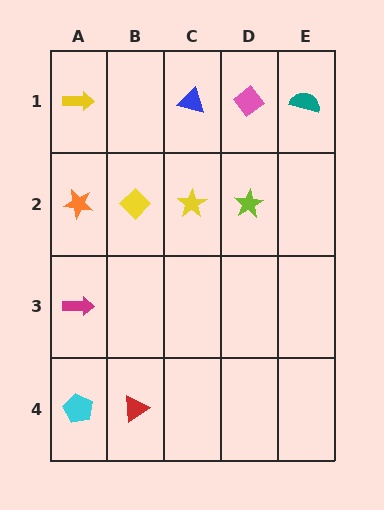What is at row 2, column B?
A yellow diamond.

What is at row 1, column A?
A yellow arrow.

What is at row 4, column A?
A cyan pentagon.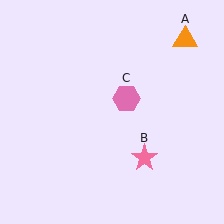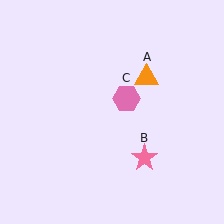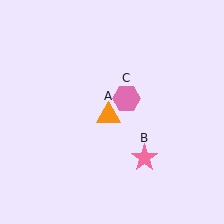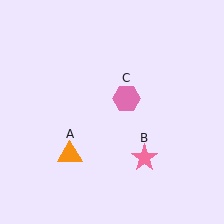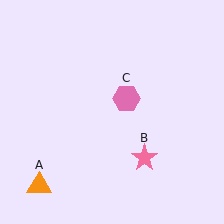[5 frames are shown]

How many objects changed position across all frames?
1 object changed position: orange triangle (object A).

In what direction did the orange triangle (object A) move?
The orange triangle (object A) moved down and to the left.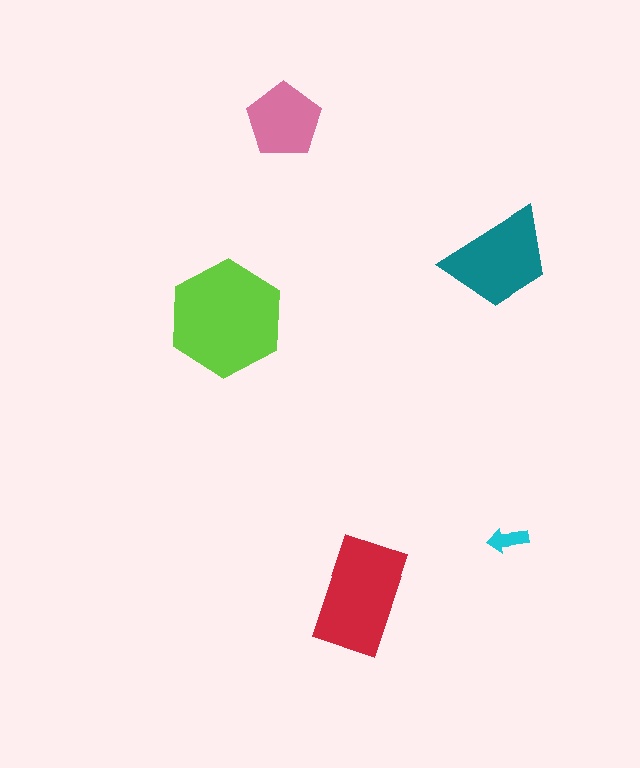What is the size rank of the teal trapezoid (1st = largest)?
3rd.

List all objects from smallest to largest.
The cyan arrow, the pink pentagon, the teal trapezoid, the red rectangle, the lime hexagon.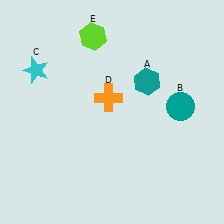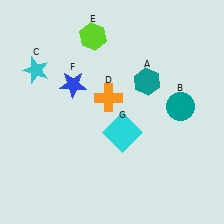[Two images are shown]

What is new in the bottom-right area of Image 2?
A cyan square (G) was added in the bottom-right area of Image 2.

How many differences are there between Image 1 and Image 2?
There are 2 differences between the two images.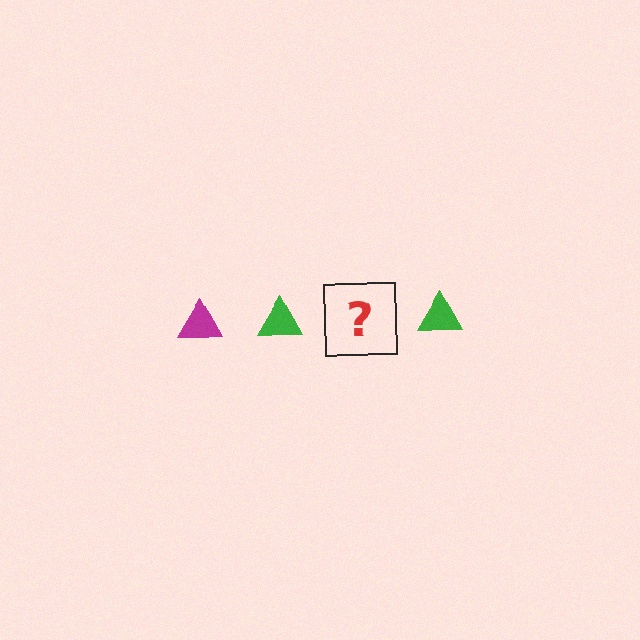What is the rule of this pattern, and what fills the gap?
The rule is that the pattern cycles through magenta, green triangles. The gap should be filled with a magenta triangle.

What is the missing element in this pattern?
The missing element is a magenta triangle.